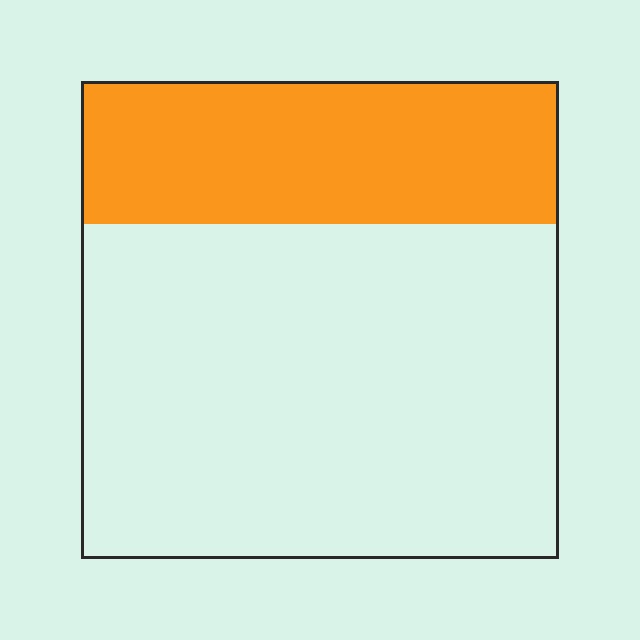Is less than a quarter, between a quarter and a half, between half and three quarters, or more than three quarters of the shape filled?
Between a quarter and a half.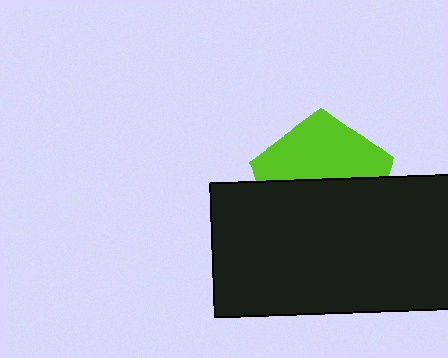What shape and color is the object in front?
The object in front is a black rectangle.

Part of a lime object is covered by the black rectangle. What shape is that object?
It is a pentagon.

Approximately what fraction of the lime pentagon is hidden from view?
Roughly 55% of the lime pentagon is hidden behind the black rectangle.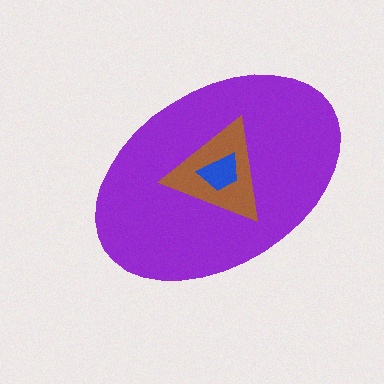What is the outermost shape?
The purple ellipse.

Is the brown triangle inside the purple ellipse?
Yes.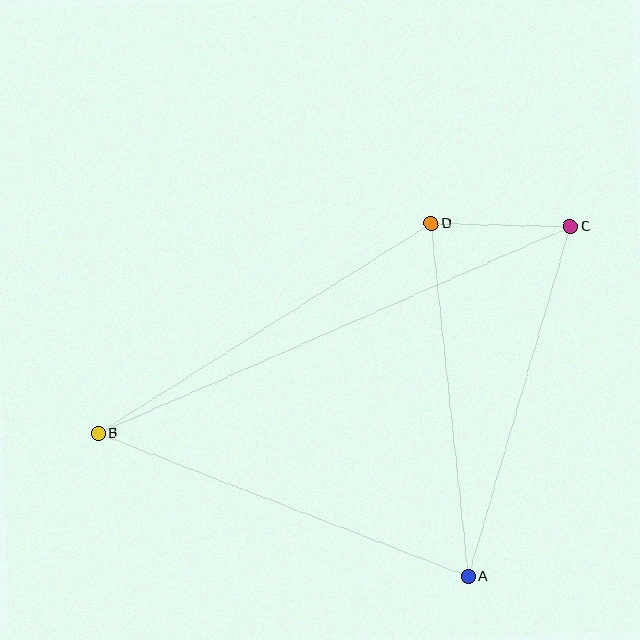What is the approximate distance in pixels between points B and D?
The distance between B and D is approximately 394 pixels.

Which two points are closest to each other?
Points C and D are closest to each other.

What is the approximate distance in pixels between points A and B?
The distance between A and B is approximately 397 pixels.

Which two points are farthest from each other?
Points B and C are farthest from each other.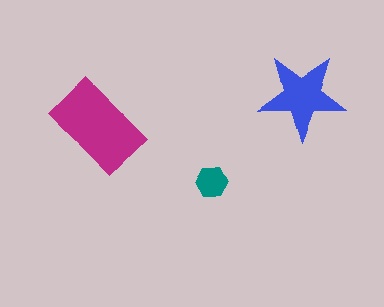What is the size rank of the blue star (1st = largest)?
2nd.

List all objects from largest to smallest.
The magenta rectangle, the blue star, the teal hexagon.